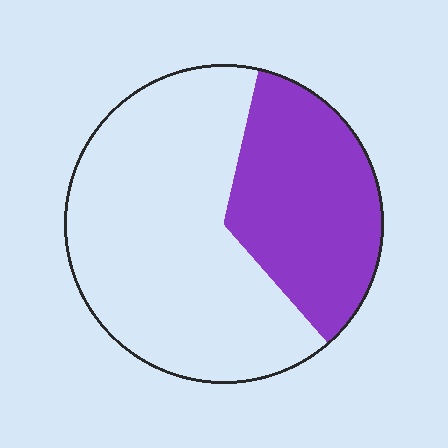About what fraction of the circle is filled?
About one third (1/3).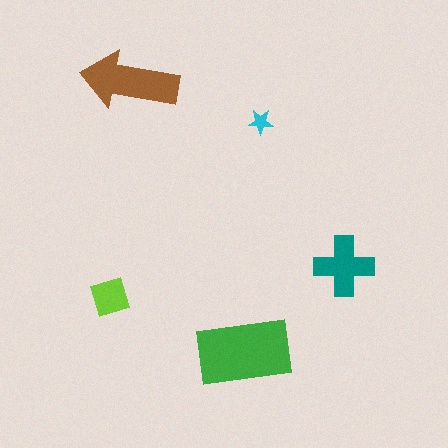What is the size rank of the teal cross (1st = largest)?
3rd.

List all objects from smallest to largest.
The cyan star, the lime diamond, the teal cross, the brown arrow, the green rectangle.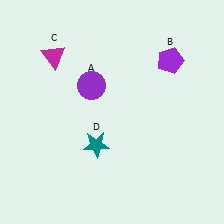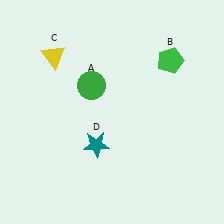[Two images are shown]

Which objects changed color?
A changed from purple to green. B changed from purple to green. C changed from magenta to yellow.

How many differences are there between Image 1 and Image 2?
There are 3 differences between the two images.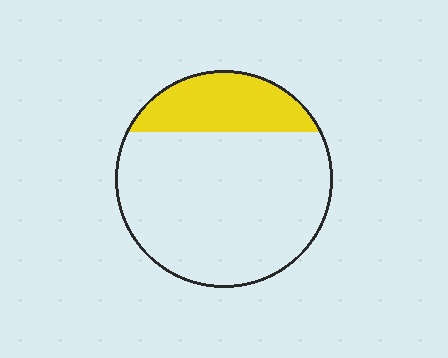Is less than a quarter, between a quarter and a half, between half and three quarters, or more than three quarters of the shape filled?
Less than a quarter.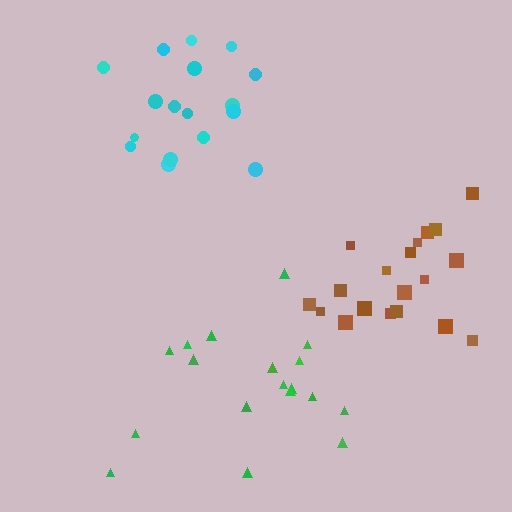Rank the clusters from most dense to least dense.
brown, cyan, green.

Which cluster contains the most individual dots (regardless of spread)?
Brown (19).